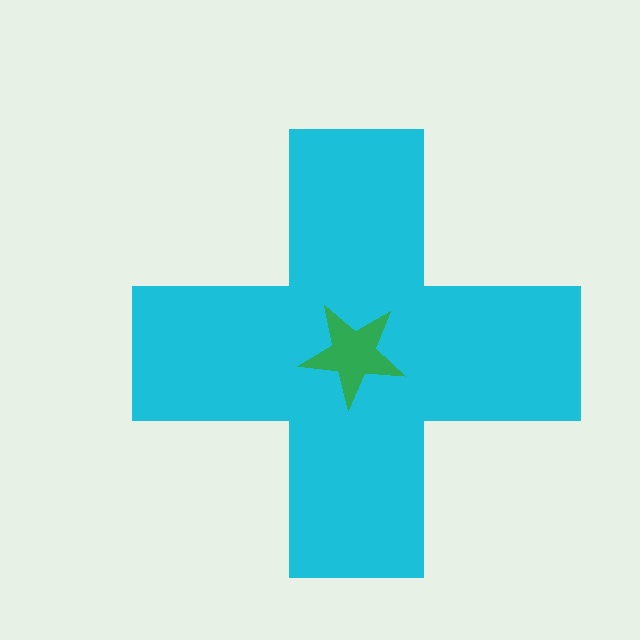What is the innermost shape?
The green star.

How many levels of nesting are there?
2.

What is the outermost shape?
The cyan cross.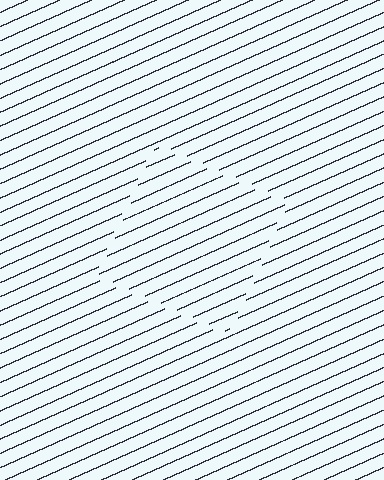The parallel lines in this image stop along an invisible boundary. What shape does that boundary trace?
An illusory square. The interior of the shape contains the same grating, shifted by half a period — the contour is defined by the phase discontinuity where line-ends from the inner and outer gratings abut.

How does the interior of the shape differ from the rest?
The interior of the shape contains the same grating, shifted by half a period — the contour is defined by the phase discontinuity where line-ends from the inner and outer gratings abut.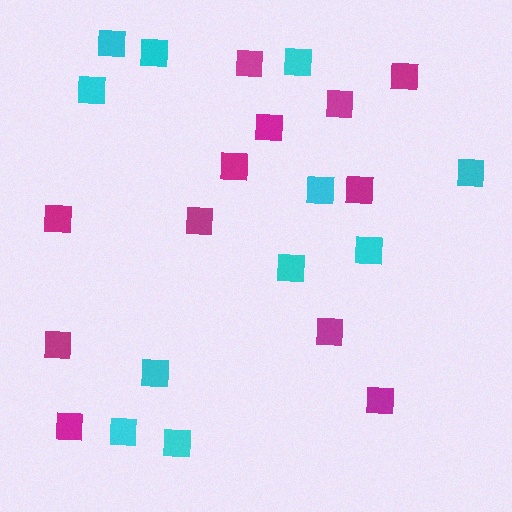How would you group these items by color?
There are 2 groups: one group of cyan squares (11) and one group of magenta squares (12).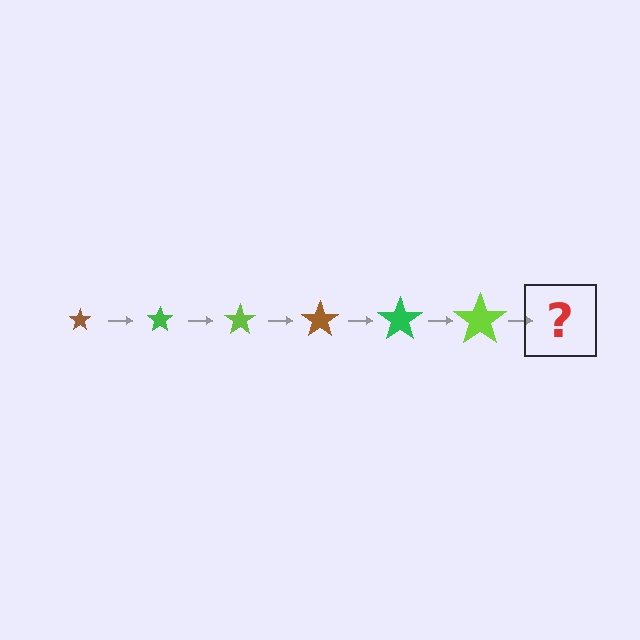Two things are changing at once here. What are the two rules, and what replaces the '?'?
The two rules are that the star grows larger each step and the color cycles through brown, green, and lime. The '?' should be a brown star, larger than the previous one.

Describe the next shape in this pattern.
It should be a brown star, larger than the previous one.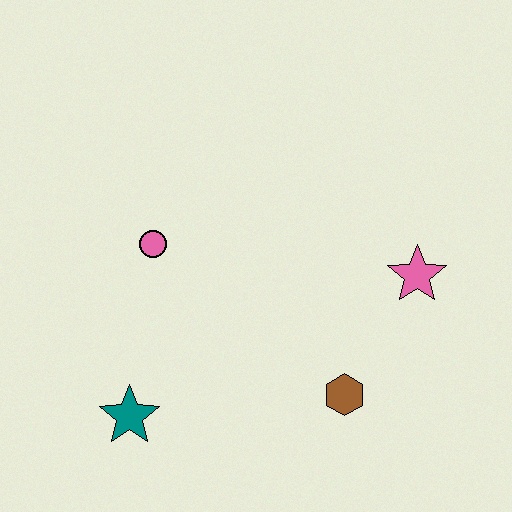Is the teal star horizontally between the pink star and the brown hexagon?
No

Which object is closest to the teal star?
The pink circle is closest to the teal star.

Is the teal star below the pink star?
Yes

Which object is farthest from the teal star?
The pink star is farthest from the teal star.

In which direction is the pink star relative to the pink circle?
The pink star is to the right of the pink circle.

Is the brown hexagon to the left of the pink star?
Yes